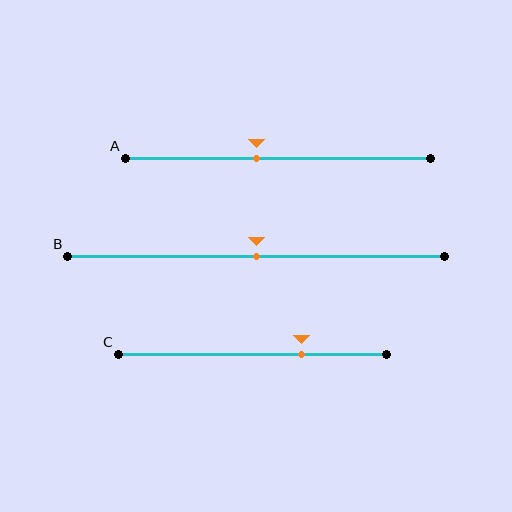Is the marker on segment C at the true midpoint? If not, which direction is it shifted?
No, the marker on segment C is shifted to the right by about 18% of the segment length.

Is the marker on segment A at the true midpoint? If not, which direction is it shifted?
No, the marker on segment A is shifted to the left by about 7% of the segment length.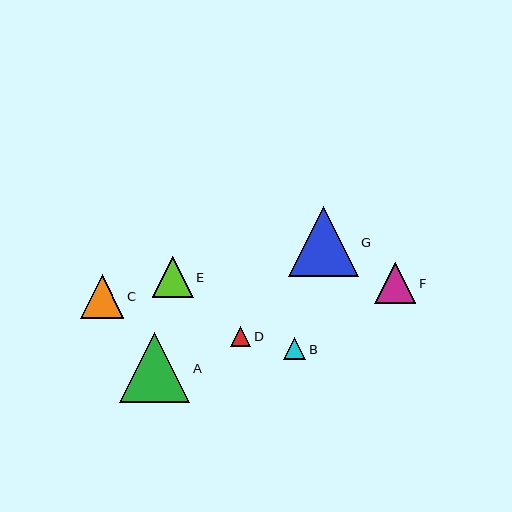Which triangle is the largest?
Triangle G is the largest with a size of approximately 70 pixels.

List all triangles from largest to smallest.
From largest to smallest: G, A, C, F, E, B, D.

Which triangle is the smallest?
Triangle D is the smallest with a size of approximately 20 pixels.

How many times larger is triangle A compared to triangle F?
Triangle A is approximately 1.7 times the size of triangle F.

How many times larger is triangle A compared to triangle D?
Triangle A is approximately 3.4 times the size of triangle D.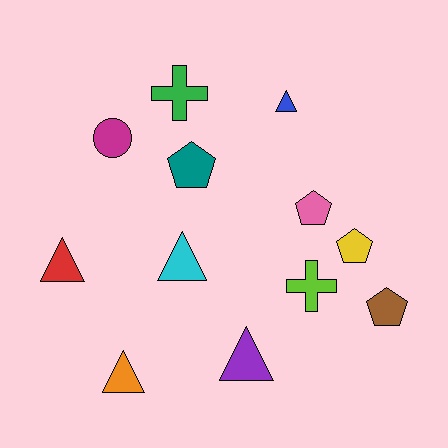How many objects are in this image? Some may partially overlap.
There are 12 objects.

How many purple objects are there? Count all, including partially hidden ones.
There is 1 purple object.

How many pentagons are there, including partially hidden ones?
There are 4 pentagons.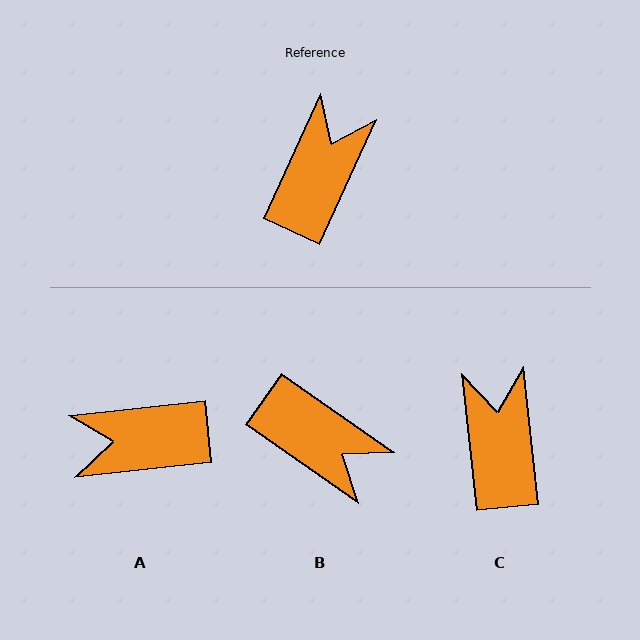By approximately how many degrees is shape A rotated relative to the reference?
Approximately 121 degrees counter-clockwise.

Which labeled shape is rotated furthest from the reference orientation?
A, about 121 degrees away.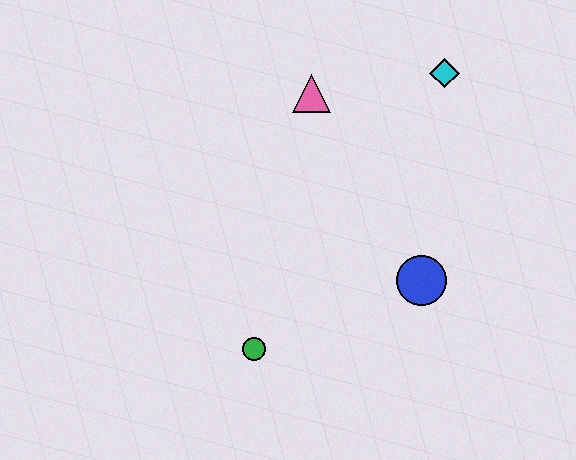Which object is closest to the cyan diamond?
The pink triangle is closest to the cyan diamond.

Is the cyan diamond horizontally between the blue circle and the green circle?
No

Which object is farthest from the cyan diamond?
The green circle is farthest from the cyan diamond.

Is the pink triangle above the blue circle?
Yes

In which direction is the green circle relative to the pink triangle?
The green circle is below the pink triangle.